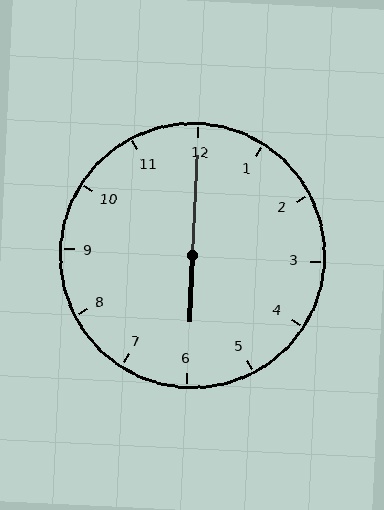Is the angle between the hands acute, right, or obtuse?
It is obtuse.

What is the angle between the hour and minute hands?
Approximately 180 degrees.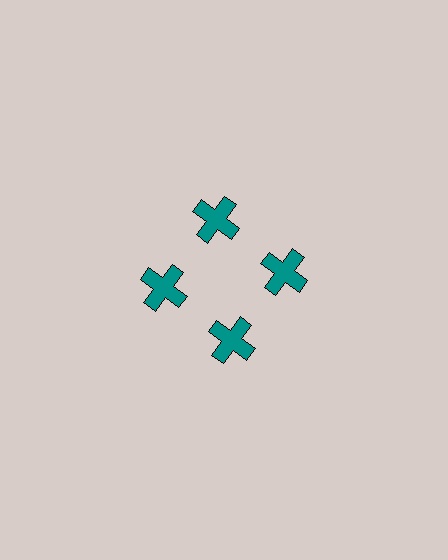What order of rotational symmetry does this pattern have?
This pattern has 4-fold rotational symmetry.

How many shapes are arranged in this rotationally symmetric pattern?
There are 4 shapes, arranged in 4 groups of 1.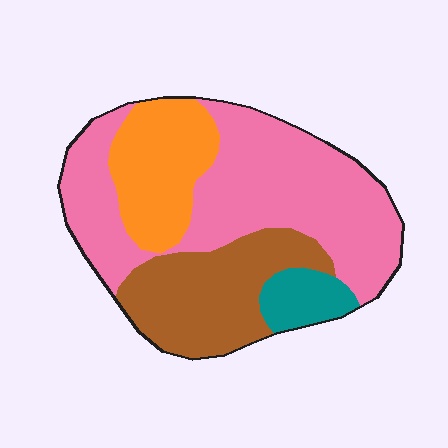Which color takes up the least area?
Teal, at roughly 5%.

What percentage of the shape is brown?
Brown takes up about one quarter (1/4) of the shape.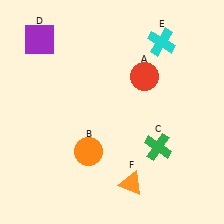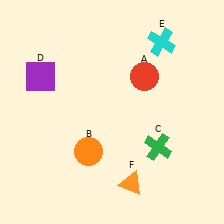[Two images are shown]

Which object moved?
The purple square (D) moved down.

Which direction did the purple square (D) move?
The purple square (D) moved down.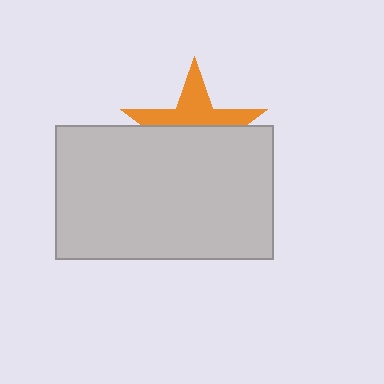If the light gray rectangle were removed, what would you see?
You would see the complete orange star.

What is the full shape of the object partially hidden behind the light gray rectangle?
The partially hidden object is an orange star.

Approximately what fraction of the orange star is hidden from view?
Roughly 57% of the orange star is hidden behind the light gray rectangle.